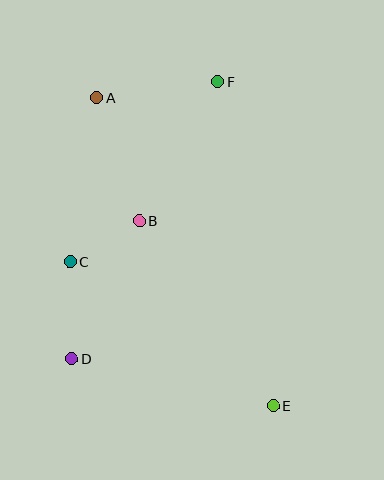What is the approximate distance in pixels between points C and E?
The distance between C and E is approximately 249 pixels.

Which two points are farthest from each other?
Points A and E are farthest from each other.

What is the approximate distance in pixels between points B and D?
The distance between B and D is approximately 153 pixels.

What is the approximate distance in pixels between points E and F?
The distance between E and F is approximately 329 pixels.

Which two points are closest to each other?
Points B and C are closest to each other.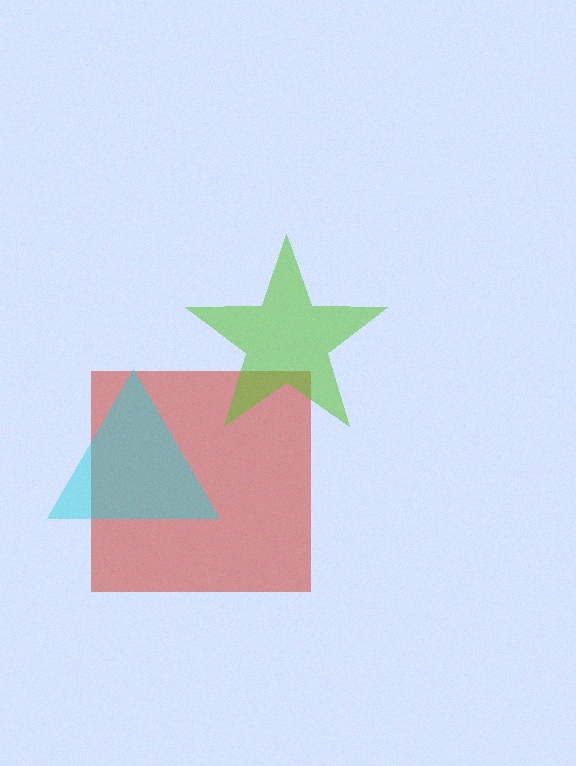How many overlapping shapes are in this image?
There are 3 overlapping shapes in the image.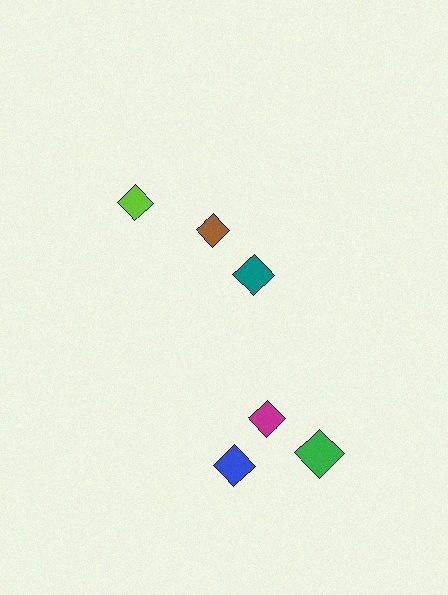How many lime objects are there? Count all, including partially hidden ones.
There is 1 lime object.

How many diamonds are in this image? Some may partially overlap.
There are 6 diamonds.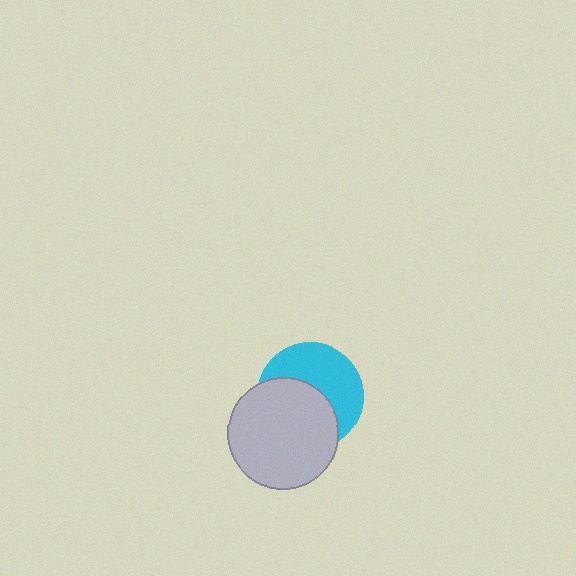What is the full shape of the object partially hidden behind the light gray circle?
The partially hidden object is a cyan circle.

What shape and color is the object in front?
The object in front is a light gray circle.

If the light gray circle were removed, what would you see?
You would see the complete cyan circle.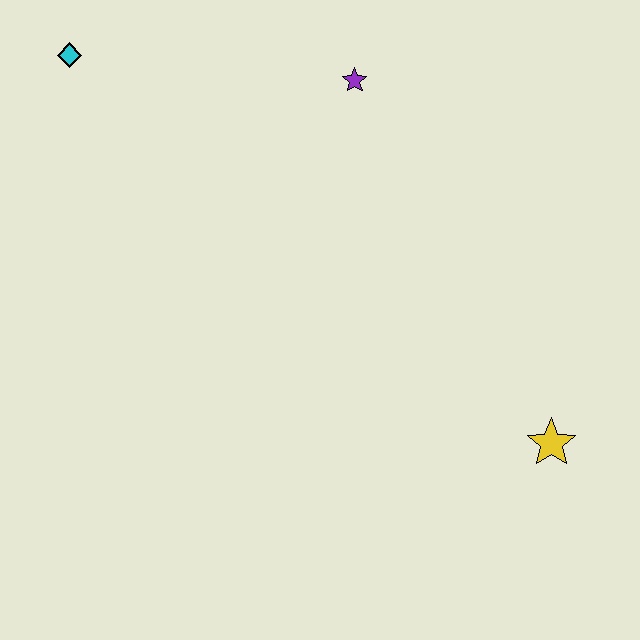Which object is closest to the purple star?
The cyan diamond is closest to the purple star.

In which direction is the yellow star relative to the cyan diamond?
The yellow star is to the right of the cyan diamond.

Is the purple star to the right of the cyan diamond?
Yes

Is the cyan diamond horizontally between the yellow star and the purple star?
No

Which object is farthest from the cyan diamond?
The yellow star is farthest from the cyan diamond.